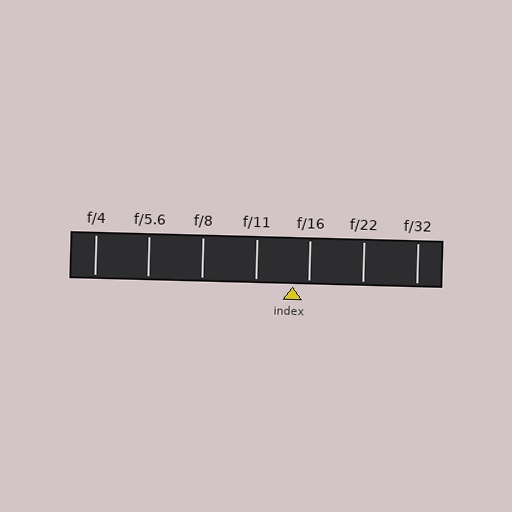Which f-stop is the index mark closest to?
The index mark is closest to f/16.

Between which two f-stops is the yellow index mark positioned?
The index mark is between f/11 and f/16.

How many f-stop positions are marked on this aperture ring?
There are 7 f-stop positions marked.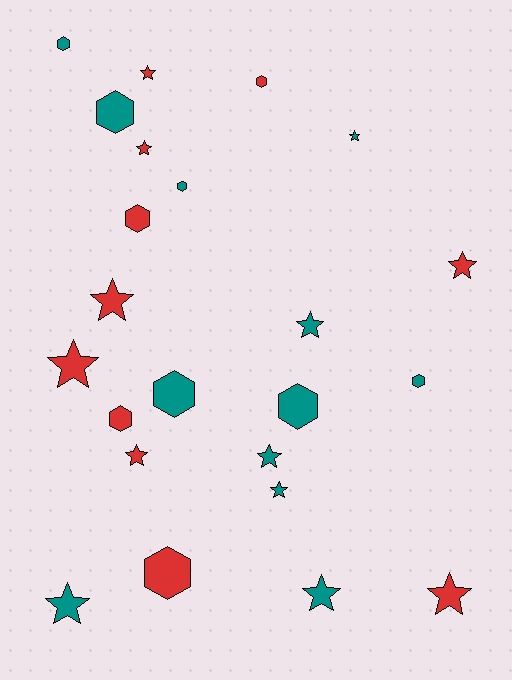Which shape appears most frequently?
Star, with 13 objects.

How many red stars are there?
There are 7 red stars.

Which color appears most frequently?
Teal, with 12 objects.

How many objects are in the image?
There are 23 objects.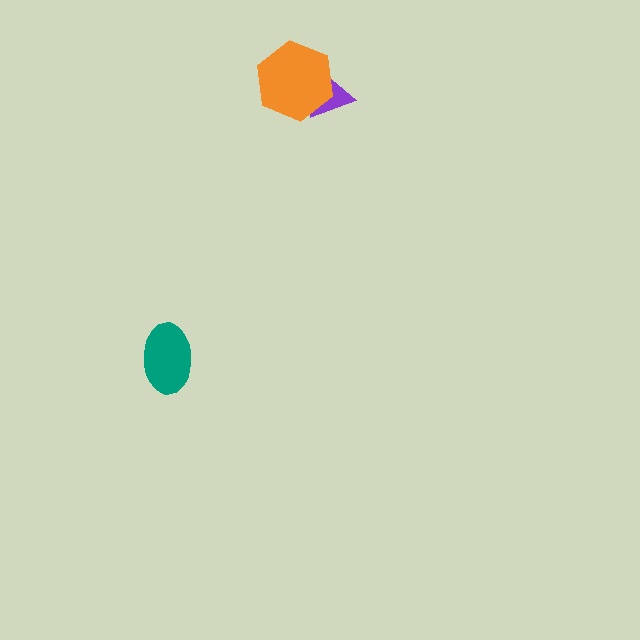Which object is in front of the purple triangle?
The orange hexagon is in front of the purple triangle.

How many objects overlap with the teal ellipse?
0 objects overlap with the teal ellipse.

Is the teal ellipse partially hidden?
No, no other shape covers it.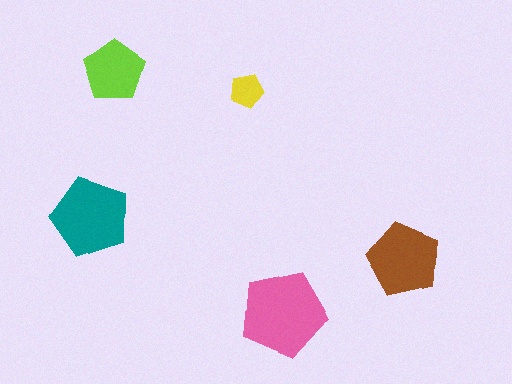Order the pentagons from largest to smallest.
the pink one, the teal one, the brown one, the lime one, the yellow one.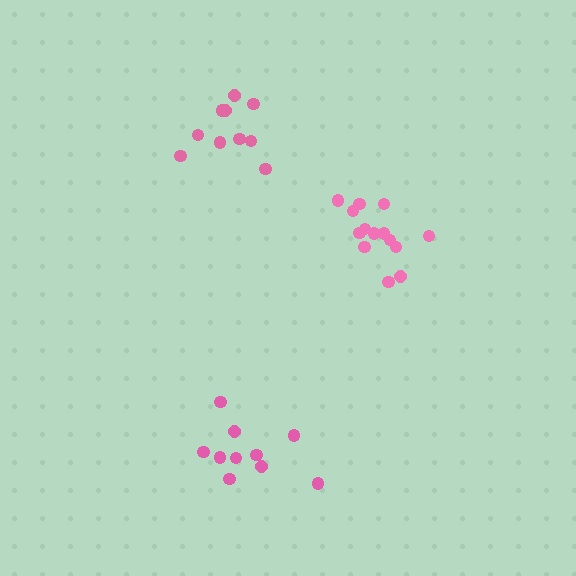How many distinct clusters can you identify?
There are 3 distinct clusters.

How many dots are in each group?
Group 1: 10 dots, Group 2: 14 dots, Group 3: 10 dots (34 total).